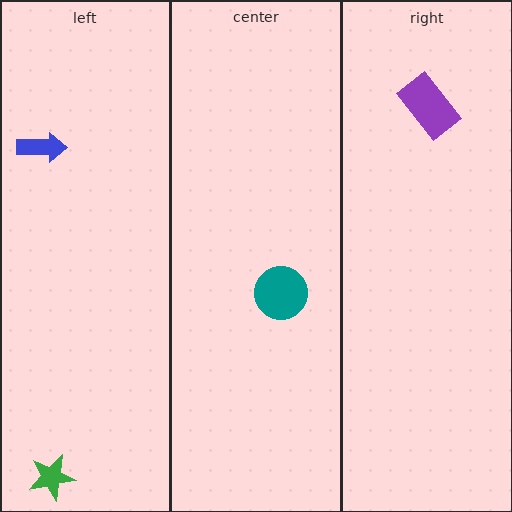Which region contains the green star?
The left region.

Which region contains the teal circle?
The center region.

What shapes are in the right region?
The purple rectangle.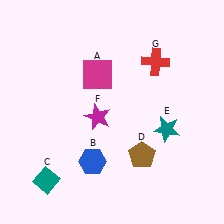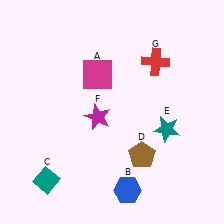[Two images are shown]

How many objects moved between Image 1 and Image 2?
1 object moved between the two images.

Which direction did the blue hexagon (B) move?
The blue hexagon (B) moved right.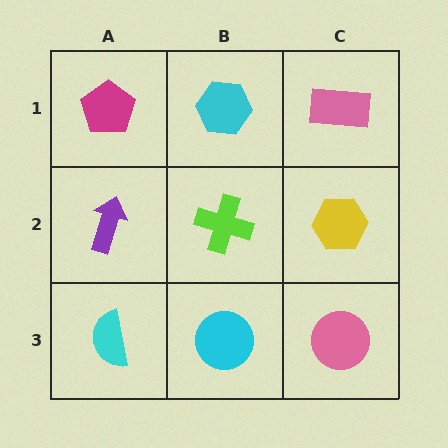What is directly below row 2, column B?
A cyan circle.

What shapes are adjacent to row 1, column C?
A yellow hexagon (row 2, column C), a cyan hexagon (row 1, column B).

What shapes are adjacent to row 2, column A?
A magenta pentagon (row 1, column A), a cyan semicircle (row 3, column A), a lime cross (row 2, column B).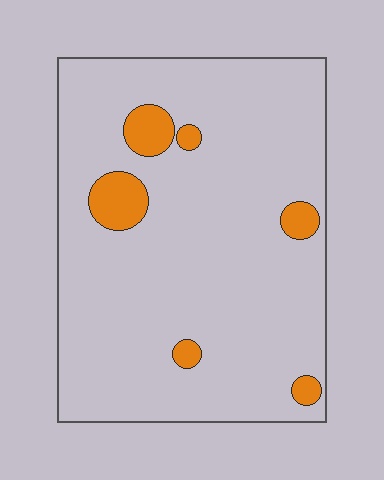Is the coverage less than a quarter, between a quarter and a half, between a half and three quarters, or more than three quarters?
Less than a quarter.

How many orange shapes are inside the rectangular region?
6.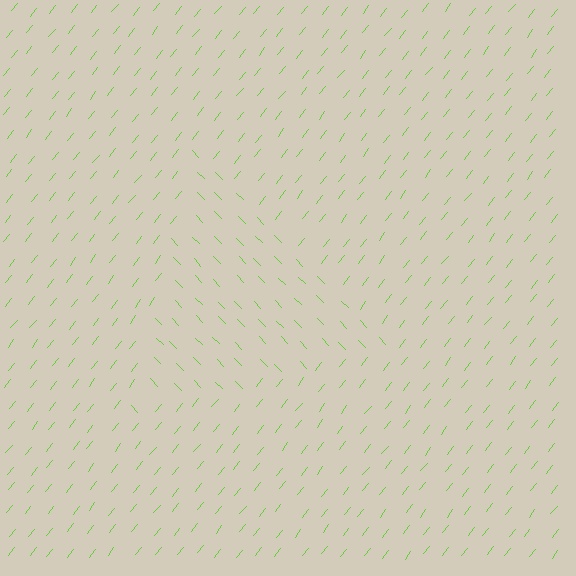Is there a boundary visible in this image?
Yes, there is a texture boundary formed by a change in line orientation.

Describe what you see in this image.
The image is filled with small lime line segments. A triangle region in the image has lines oriented differently from the surrounding lines, creating a visible texture boundary.